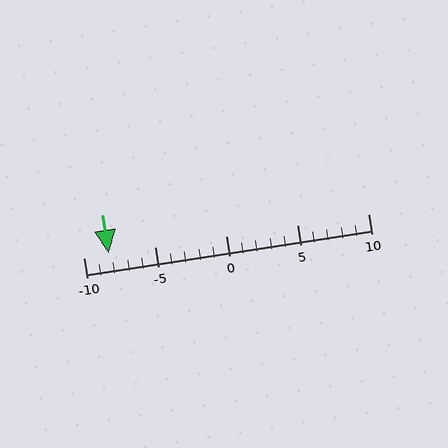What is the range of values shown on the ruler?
The ruler shows values from -10 to 10.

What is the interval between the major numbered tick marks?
The major tick marks are spaced 5 units apart.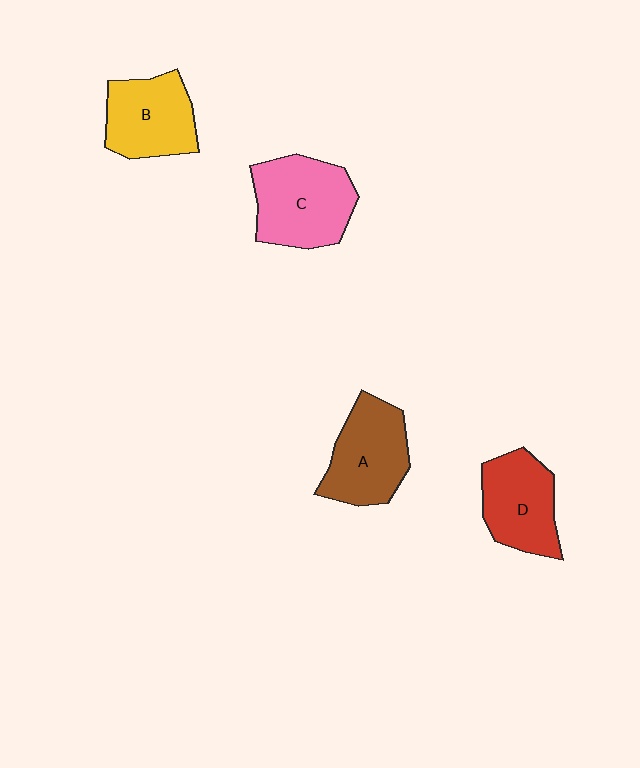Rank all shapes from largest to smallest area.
From largest to smallest: C (pink), A (brown), B (yellow), D (red).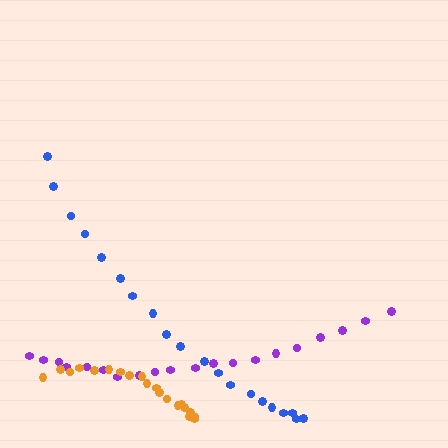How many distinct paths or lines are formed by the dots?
There are 3 distinct paths.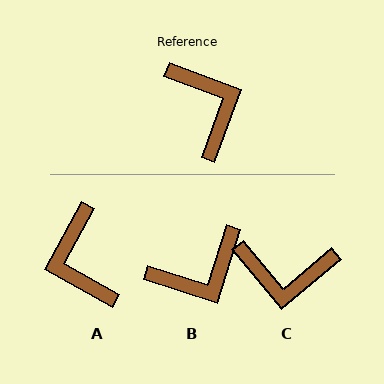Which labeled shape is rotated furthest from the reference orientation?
A, about 172 degrees away.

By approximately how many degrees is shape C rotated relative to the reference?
Approximately 120 degrees clockwise.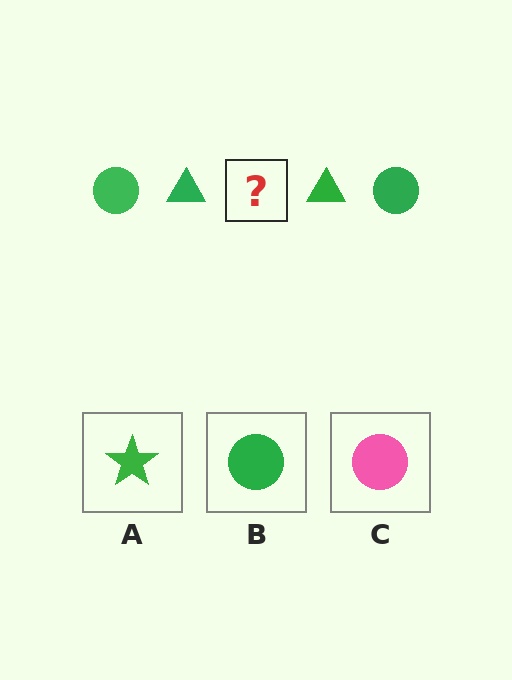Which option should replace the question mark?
Option B.